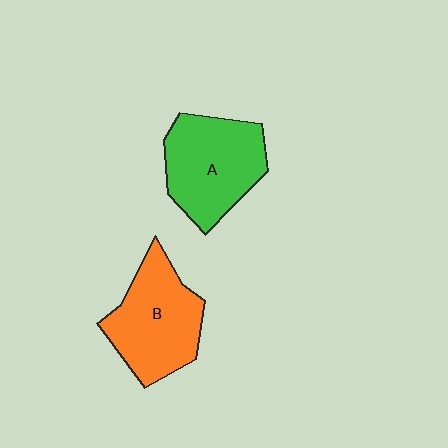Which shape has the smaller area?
Shape B (orange).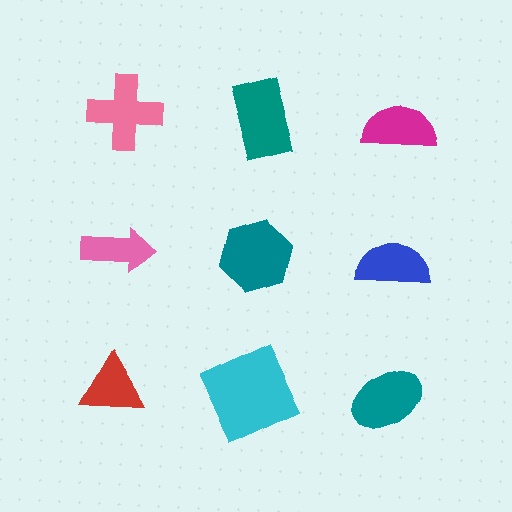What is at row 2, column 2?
A teal hexagon.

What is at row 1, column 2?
A teal rectangle.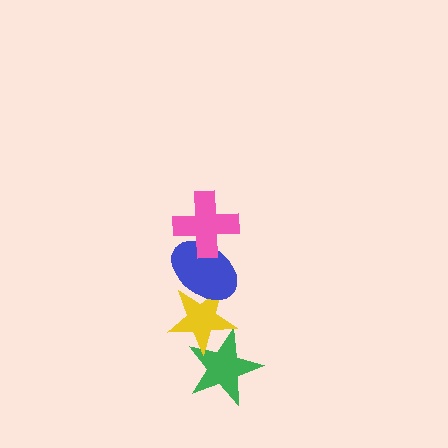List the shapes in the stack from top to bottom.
From top to bottom: the pink cross, the blue ellipse, the yellow star, the green star.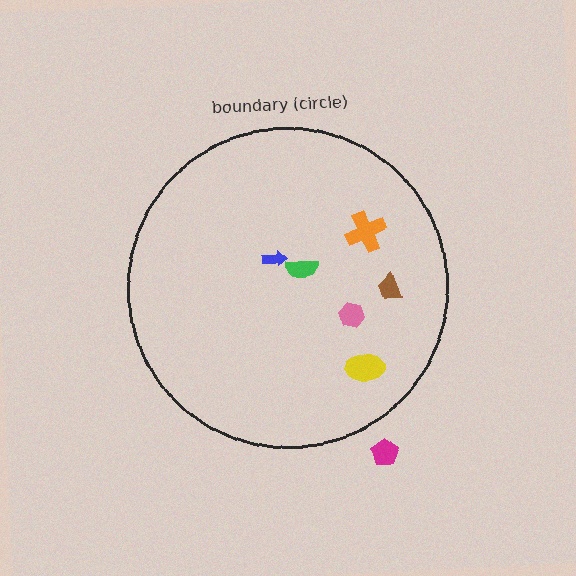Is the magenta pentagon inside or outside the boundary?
Outside.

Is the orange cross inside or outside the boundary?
Inside.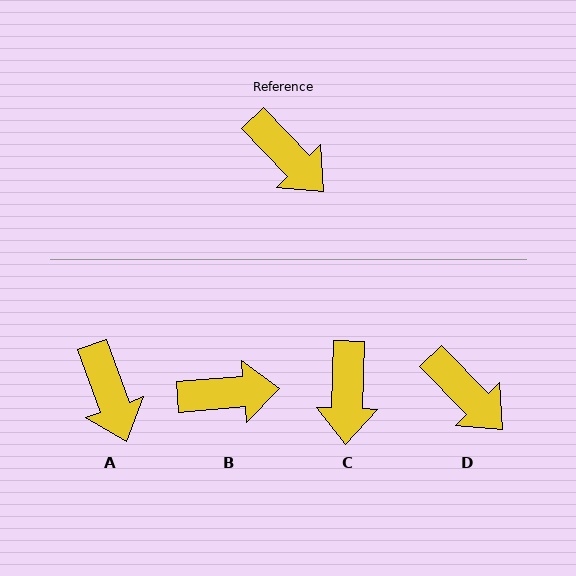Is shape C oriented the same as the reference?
No, it is off by about 46 degrees.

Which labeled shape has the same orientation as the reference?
D.